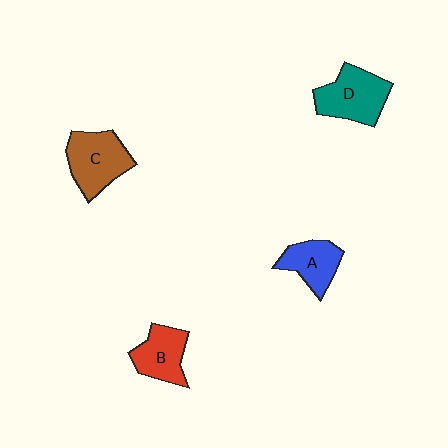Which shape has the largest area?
Shape C (brown).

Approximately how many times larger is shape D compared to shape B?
Approximately 1.3 times.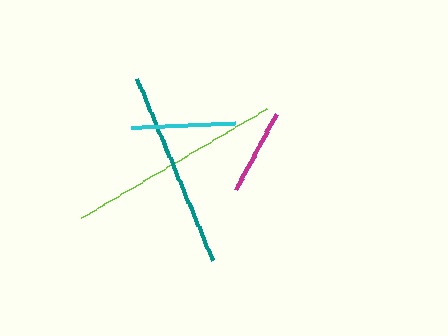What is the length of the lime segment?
The lime segment is approximately 215 pixels long.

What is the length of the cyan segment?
The cyan segment is approximately 104 pixels long.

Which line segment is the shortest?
The magenta line is the shortest at approximately 86 pixels.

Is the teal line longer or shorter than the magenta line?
The teal line is longer than the magenta line.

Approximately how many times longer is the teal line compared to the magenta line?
The teal line is approximately 2.3 times the length of the magenta line.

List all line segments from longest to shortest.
From longest to shortest: lime, teal, cyan, magenta.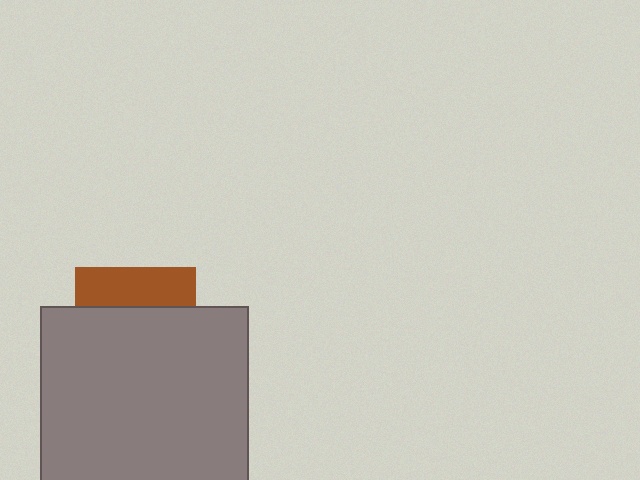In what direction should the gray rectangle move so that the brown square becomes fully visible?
The gray rectangle should move down. That is the shortest direction to clear the overlap and leave the brown square fully visible.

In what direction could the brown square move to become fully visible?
The brown square could move up. That would shift it out from behind the gray rectangle entirely.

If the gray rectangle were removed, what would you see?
You would see the complete brown square.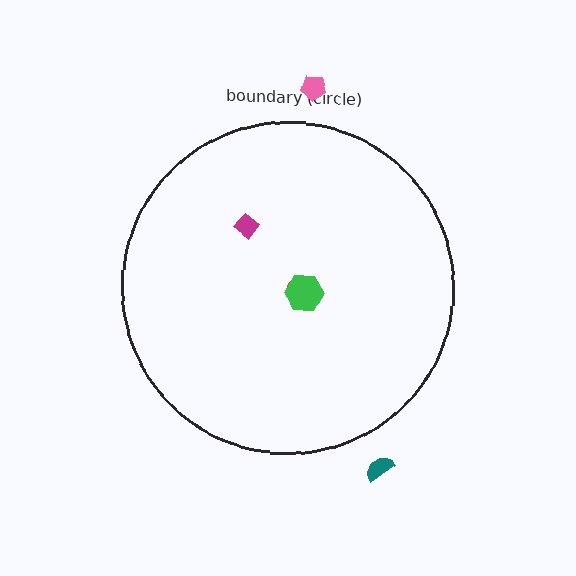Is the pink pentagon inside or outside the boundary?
Outside.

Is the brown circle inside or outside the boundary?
Inside.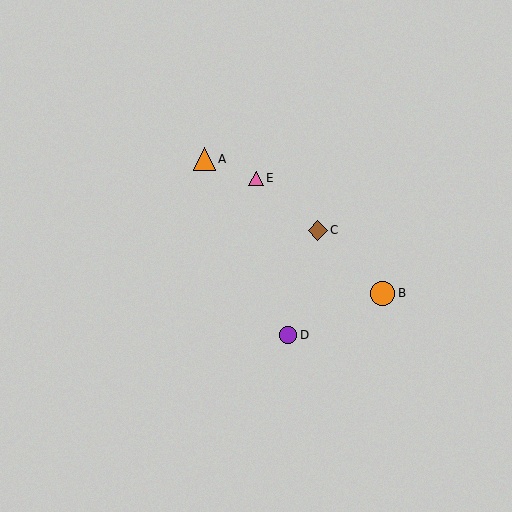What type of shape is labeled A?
Shape A is an orange triangle.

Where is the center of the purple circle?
The center of the purple circle is at (288, 335).